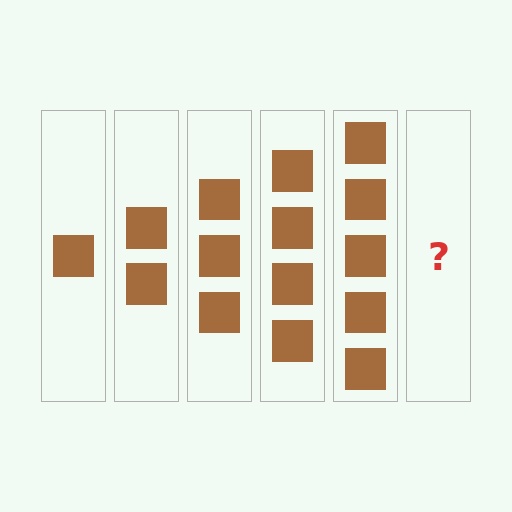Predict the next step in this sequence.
The next step is 6 squares.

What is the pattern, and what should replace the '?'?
The pattern is that each step adds one more square. The '?' should be 6 squares.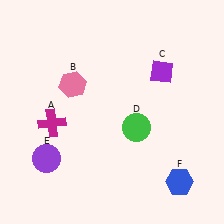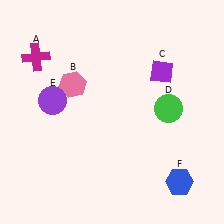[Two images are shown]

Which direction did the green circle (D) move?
The green circle (D) moved right.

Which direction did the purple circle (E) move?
The purple circle (E) moved up.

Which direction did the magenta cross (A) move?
The magenta cross (A) moved up.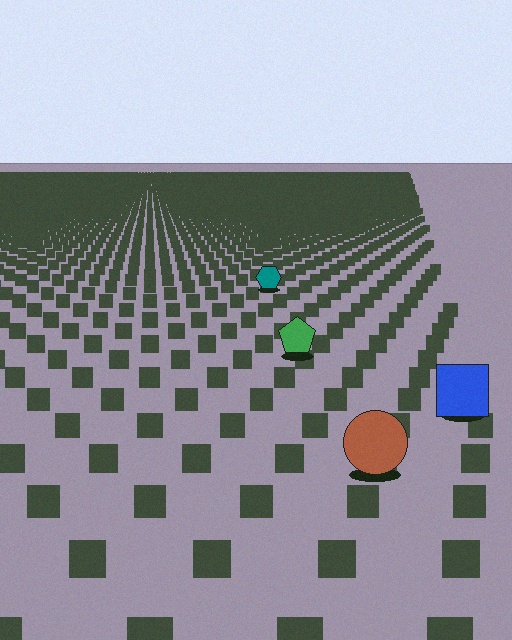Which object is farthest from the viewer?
The teal hexagon is farthest from the viewer. It appears smaller and the ground texture around it is denser.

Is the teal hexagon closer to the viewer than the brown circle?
No. The brown circle is closer — you can tell from the texture gradient: the ground texture is coarser near it.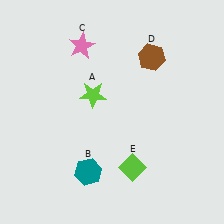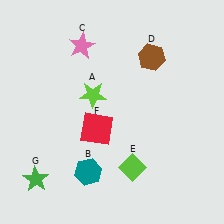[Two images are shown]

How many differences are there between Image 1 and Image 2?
There are 2 differences between the two images.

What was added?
A red square (F), a green star (G) were added in Image 2.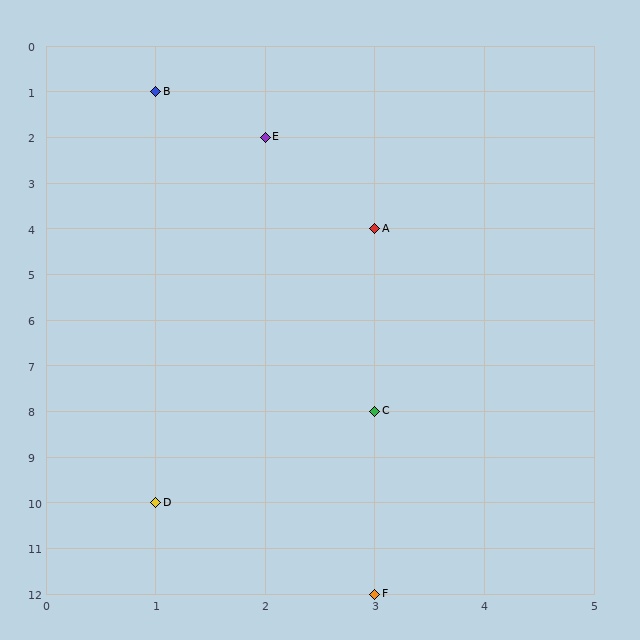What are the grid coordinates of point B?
Point B is at grid coordinates (1, 1).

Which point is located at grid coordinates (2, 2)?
Point E is at (2, 2).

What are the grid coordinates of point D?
Point D is at grid coordinates (1, 10).